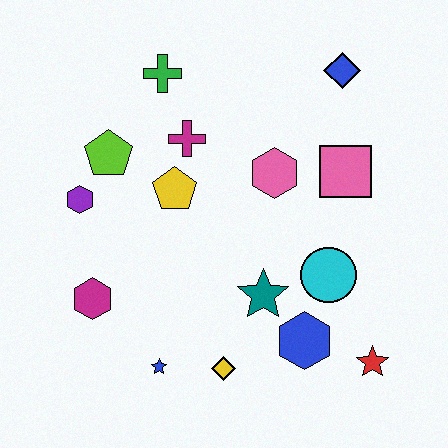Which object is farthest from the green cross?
The red star is farthest from the green cross.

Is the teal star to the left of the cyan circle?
Yes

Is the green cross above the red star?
Yes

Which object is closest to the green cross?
The magenta cross is closest to the green cross.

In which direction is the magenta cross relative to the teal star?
The magenta cross is above the teal star.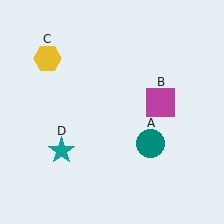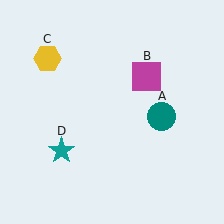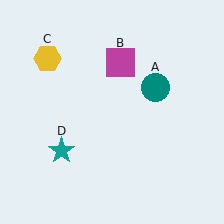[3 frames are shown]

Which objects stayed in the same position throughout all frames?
Yellow hexagon (object C) and teal star (object D) remained stationary.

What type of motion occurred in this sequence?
The teal circle (object A), magenta square (object B) rotated counterclockwise around the center of the scene.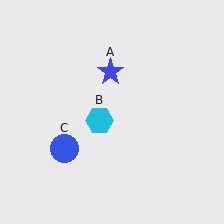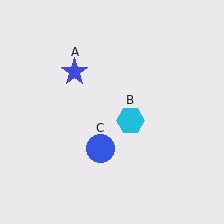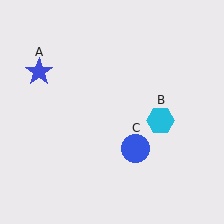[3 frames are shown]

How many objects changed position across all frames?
3 objects changed position: blue star (object A), cyan hexagon (object B), blue circle (object C).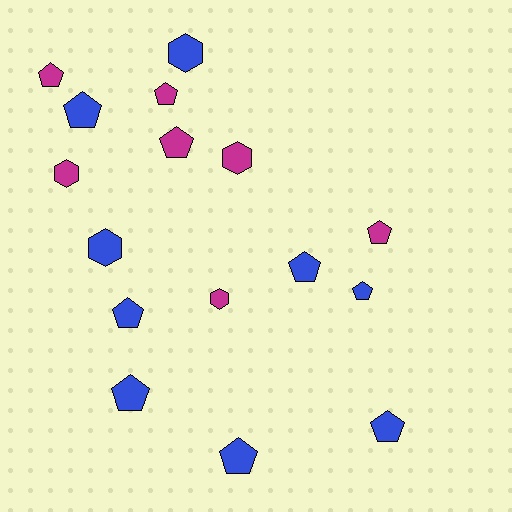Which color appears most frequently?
Blue, with 9 objects.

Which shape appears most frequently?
Pentagon, with 11 objects.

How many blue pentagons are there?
There are 7 blue pentagons.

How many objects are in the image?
There are 16 objects.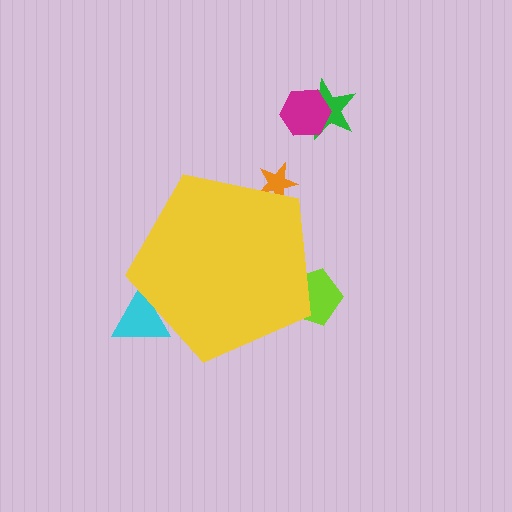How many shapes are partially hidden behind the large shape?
3 shapes are partially hidden.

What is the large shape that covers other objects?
A yellow pentagon.